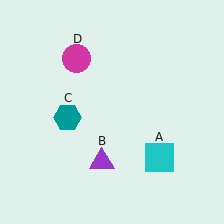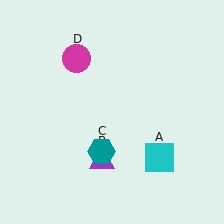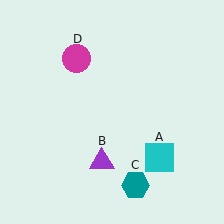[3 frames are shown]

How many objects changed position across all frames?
1 object changed position: teal hexagon (object C).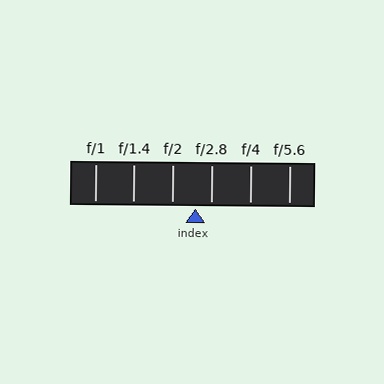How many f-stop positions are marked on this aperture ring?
There are 6 f-stop positions marked.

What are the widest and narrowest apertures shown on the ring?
The widest aperture shown is f/1 and the narrowest is f/5.6.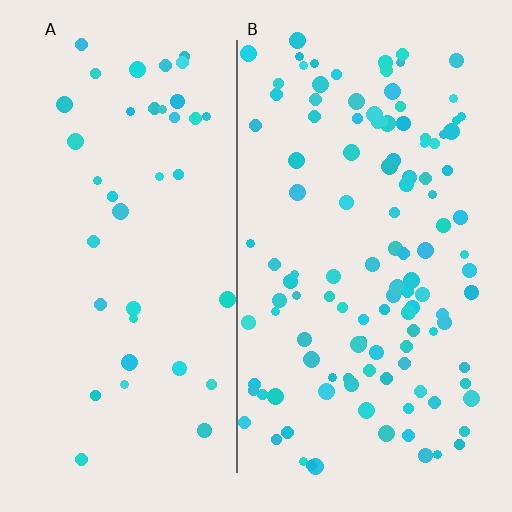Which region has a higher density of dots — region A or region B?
B (the right).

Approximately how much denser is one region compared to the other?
Approximately 3.0× — region B over region A.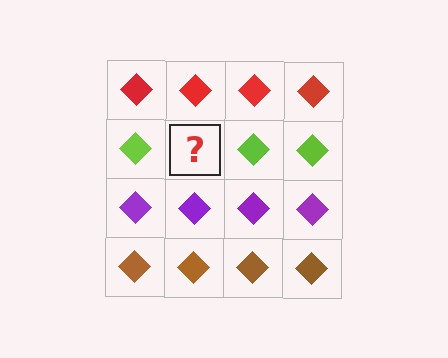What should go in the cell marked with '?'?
The missing cell should contain a lime diamond.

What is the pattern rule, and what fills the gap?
The rule is that each row has a consistent color. The gap should be filled with a lime diamond.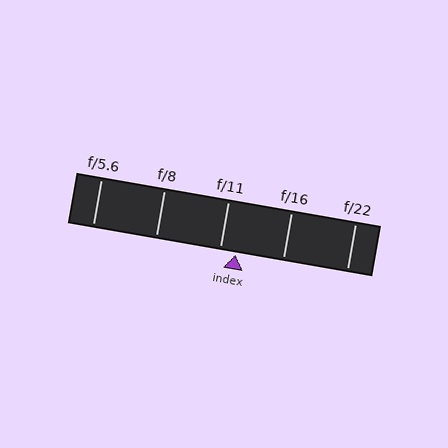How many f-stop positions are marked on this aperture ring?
There are 5 f-stop positions marked.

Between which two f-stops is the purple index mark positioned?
The index mark is between f/11 and f/16.